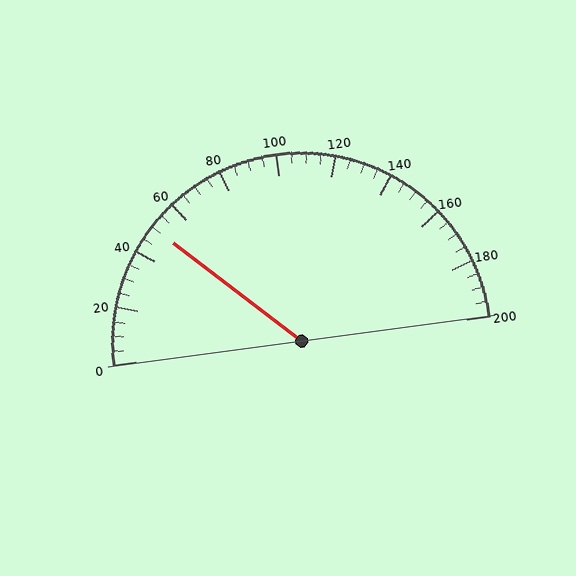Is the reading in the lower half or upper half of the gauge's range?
The reading is in the lower half of the range (0 to 200).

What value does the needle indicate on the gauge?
The needle indicates approximately 50.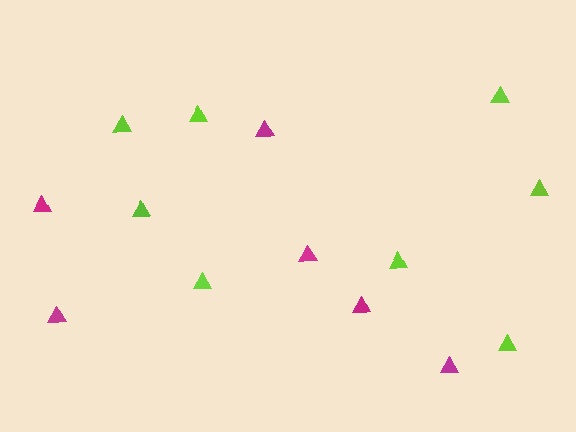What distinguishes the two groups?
There are 2 groups: one group of lime triangles (8) and one group of magenta triangles (6).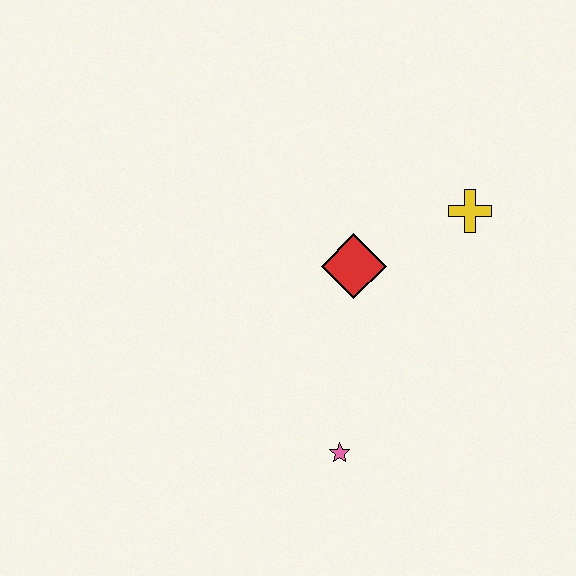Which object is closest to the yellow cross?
The red diamond is closest to the yellow cross.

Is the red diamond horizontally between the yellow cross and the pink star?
Yes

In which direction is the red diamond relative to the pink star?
The red diamond is above the pink star.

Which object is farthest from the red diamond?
The pink star is farthest from the red diamond.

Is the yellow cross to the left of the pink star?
No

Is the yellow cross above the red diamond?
Yes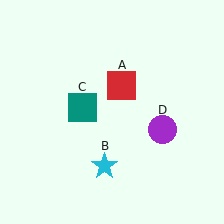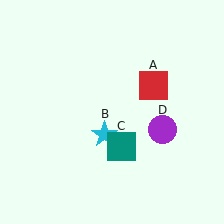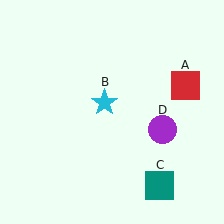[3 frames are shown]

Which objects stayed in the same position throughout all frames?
Purple circle (object D) remained stationary.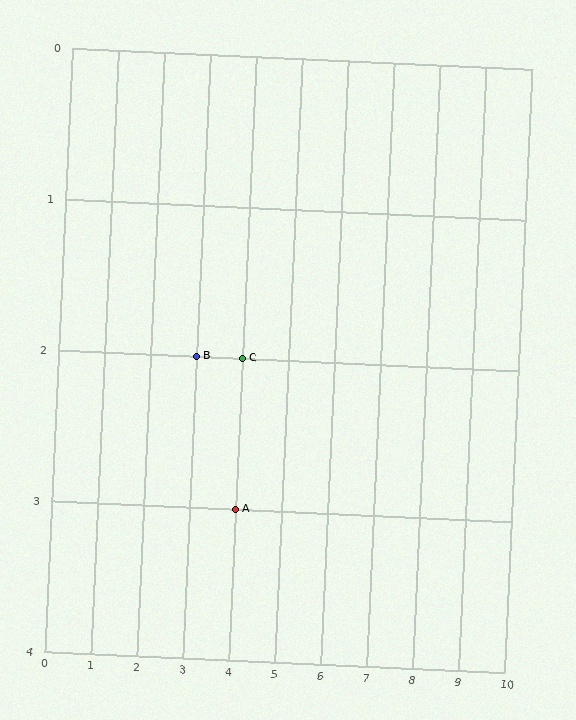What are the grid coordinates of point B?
Point B is at grid coordinates (3, 2).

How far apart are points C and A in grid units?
Points C and A are 1 row apart.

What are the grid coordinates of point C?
Point C is at grid coordinates (4, 2).